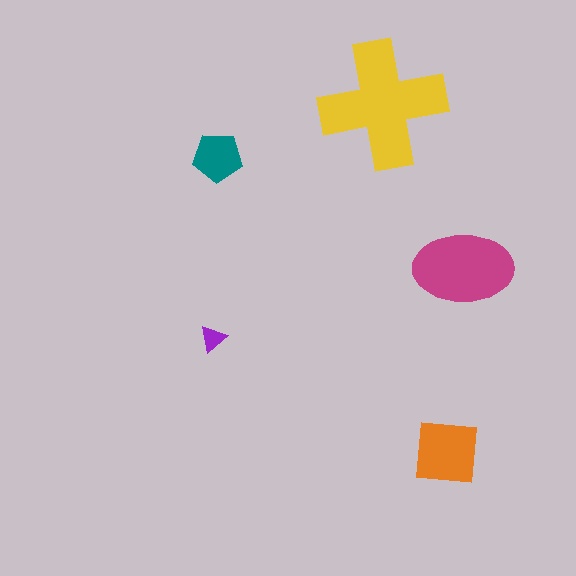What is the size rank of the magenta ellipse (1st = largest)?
2nd.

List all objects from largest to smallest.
The yellow cross, the magenta ellipse, the orange square, the teal pentagon, the purple triangle.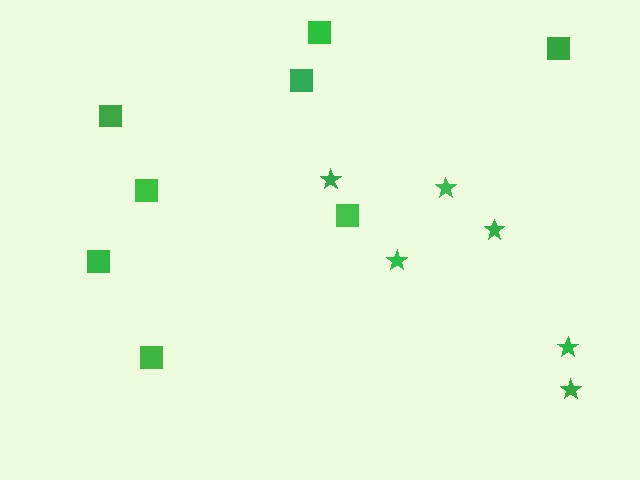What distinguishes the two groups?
There are 2 groups: one group of squares (8) and one group of stars (6).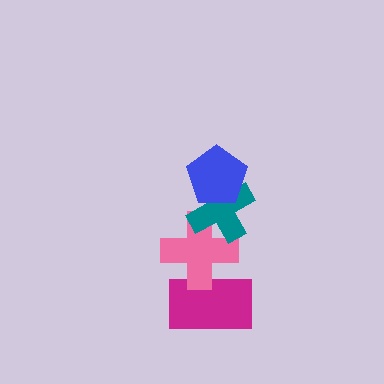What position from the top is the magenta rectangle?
The magenta rectangle is 4th from the top.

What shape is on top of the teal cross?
The blue pentagon is on top of the teal cross.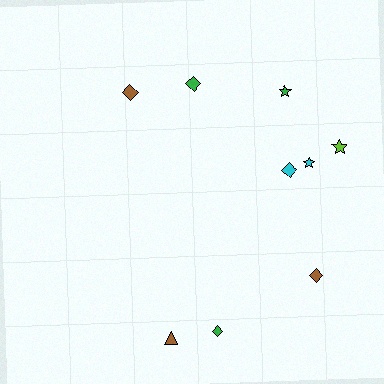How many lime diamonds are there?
There are no lime diamonds.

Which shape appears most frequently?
Diamond, with 5 objects.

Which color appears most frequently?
Brown, with 3 objects.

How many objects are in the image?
There are 9 objects.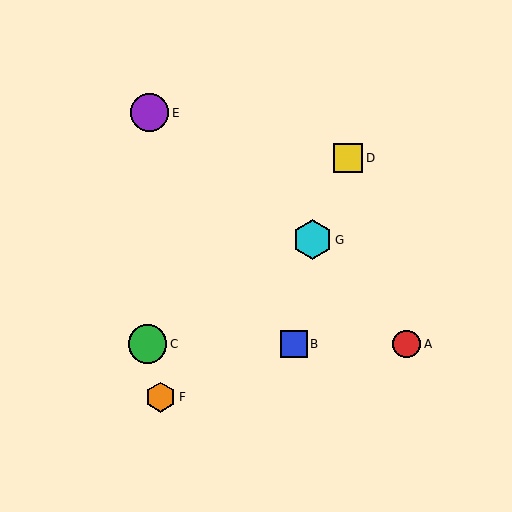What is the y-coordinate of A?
Object A is at y≈344.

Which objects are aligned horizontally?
Objects A, B, C are aligned horizontally.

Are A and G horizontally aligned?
No, A is at y≈344 and G is at y≈240.